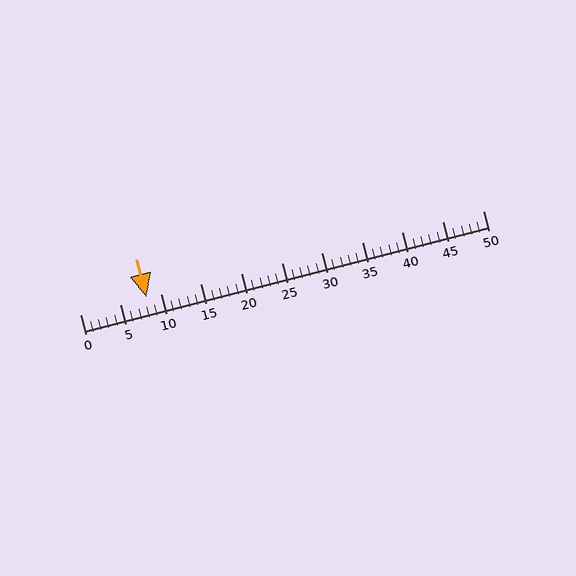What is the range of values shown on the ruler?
The ruler shows values from 0 to 50.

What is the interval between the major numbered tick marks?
The major tick marks are spaced 5 units apart.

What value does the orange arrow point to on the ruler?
The orange arrow points to approximately 8.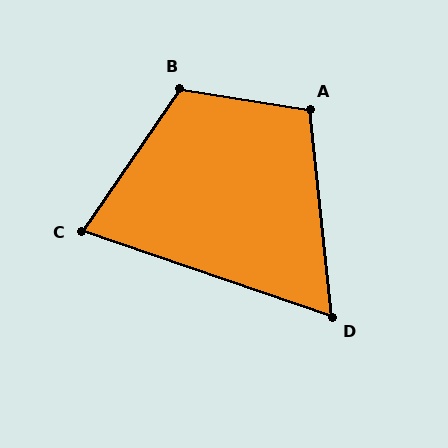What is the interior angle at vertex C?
Approximately 74 degrees (acute).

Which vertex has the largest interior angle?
B, at approximately 115 degrees.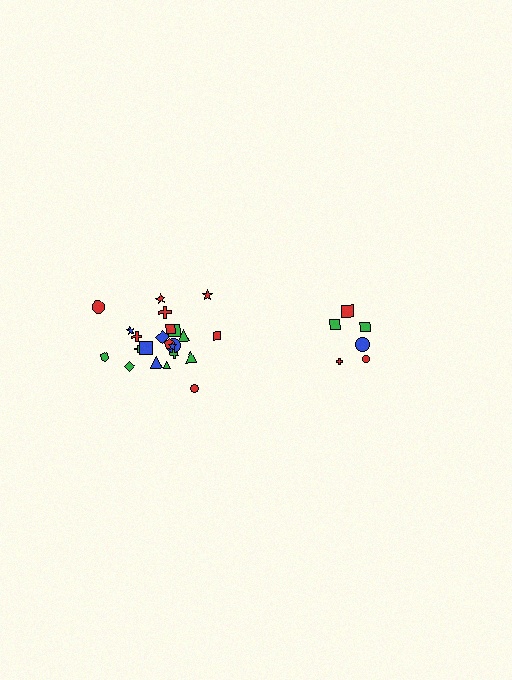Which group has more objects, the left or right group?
The left group.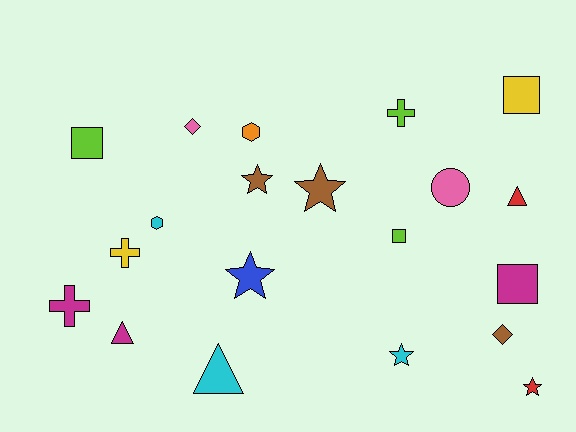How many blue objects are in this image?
There is 1 blue object.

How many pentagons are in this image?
There are no pentagons.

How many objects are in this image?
There are 20 objects.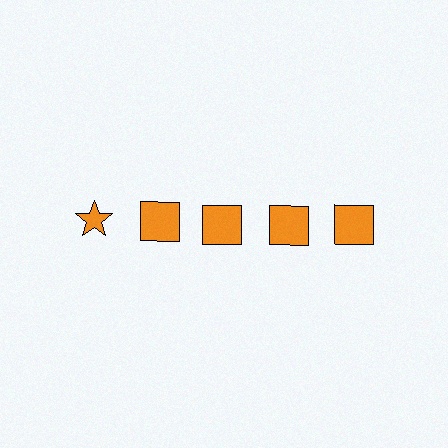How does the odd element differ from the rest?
It has a different shape: star instead of square.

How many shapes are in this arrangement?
There are 5 shapes arranged in a grid pattern.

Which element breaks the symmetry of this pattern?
The orange star in the top row, leftmost column breaks the symmetry. All other shapes are orange squares.